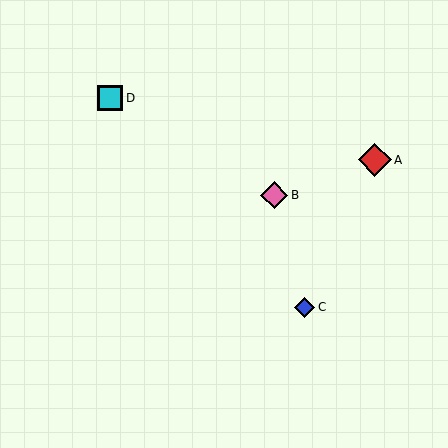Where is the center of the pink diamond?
The center of the pink diamond is at (274, 195).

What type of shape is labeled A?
Shape A is a red diamond.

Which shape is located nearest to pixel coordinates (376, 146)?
The red diamond (labeled A) at (375, 160) is nearest to that location.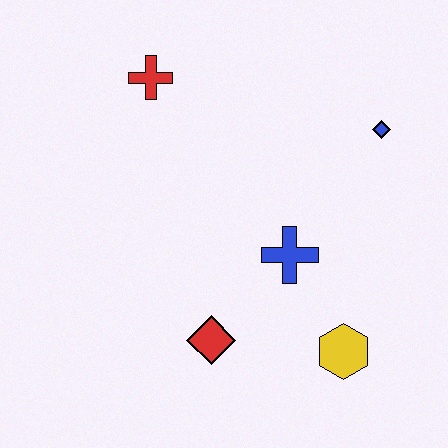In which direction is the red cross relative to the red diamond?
The red cross is above the red diamond.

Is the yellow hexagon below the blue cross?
Yes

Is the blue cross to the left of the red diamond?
No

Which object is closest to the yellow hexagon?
The blue cross is closest to the yellow hexagon.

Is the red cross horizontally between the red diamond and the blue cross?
No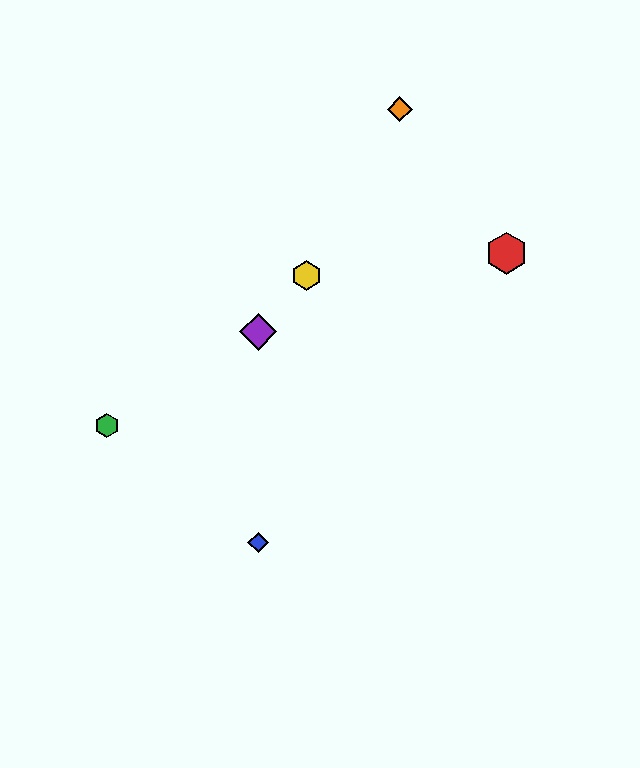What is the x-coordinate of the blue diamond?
The blue diamond is at x≈258.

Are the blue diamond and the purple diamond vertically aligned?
Yes, both are at x≈258.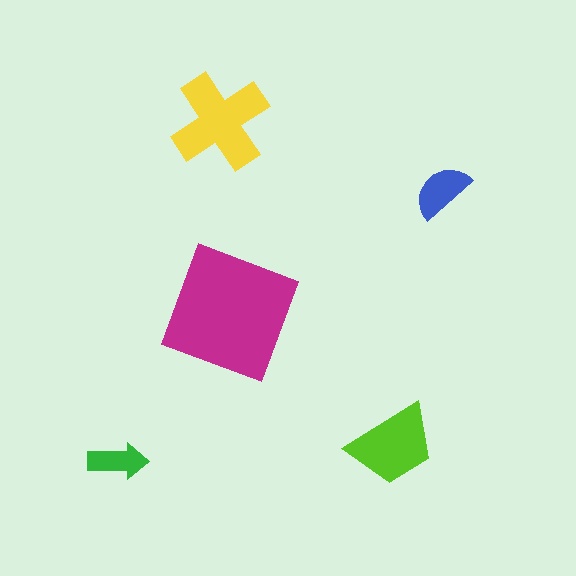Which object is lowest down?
The green arrow is bottommost.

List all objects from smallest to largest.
The green arrow, the blue semicircle, the lime trapezoid, the yellow cross, the magenta square.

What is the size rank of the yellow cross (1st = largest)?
2nd.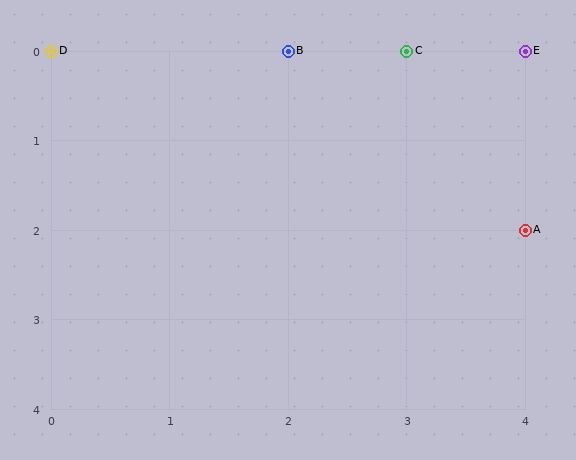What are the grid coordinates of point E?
Point E is at grid coordinates (4, 0).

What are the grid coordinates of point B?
Point B is at grid coordinates (2, 0).